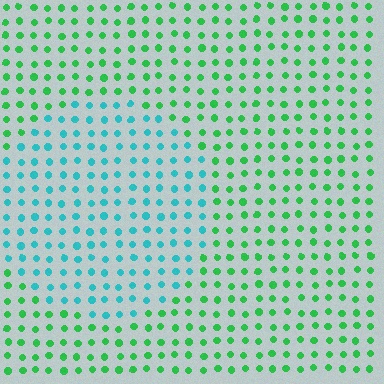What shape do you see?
I see a circle.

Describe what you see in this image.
The image is filled with small green elements in a uniform arrangement. A circle-shaped region is visible where the elements are tinted to a slightly different hue, forming a subtle color boundary.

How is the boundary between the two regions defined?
The boundary is defined purely by a slight shift in hue (about 49 degrees). Spacing, size, and orientation are identical on both sides.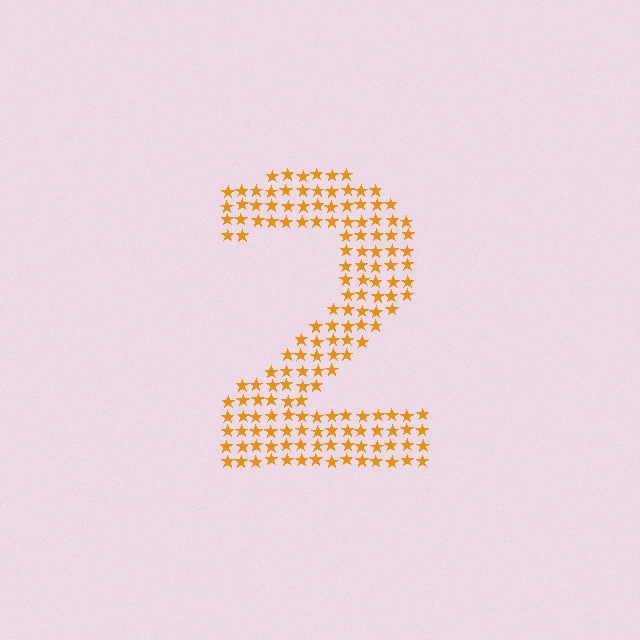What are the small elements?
The small elements are stars.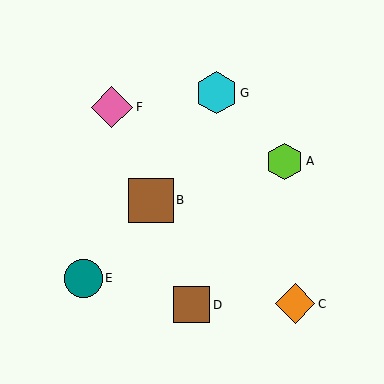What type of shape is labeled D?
Shape D is a brown square.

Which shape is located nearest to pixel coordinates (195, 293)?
The brown square (labeled D) at (192, 305) is nearest to that location.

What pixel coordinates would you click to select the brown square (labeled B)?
Click at (151, 200) to select the brown square B.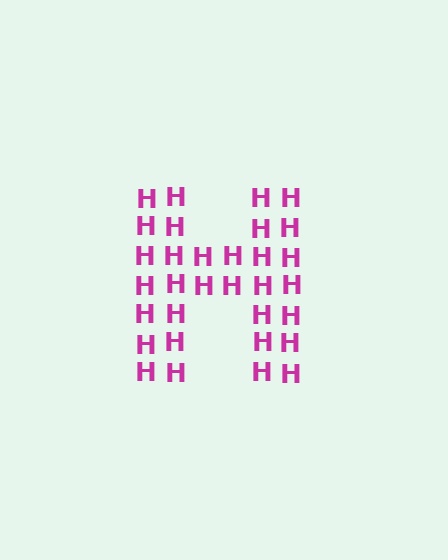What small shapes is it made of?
It is made of small letter H's.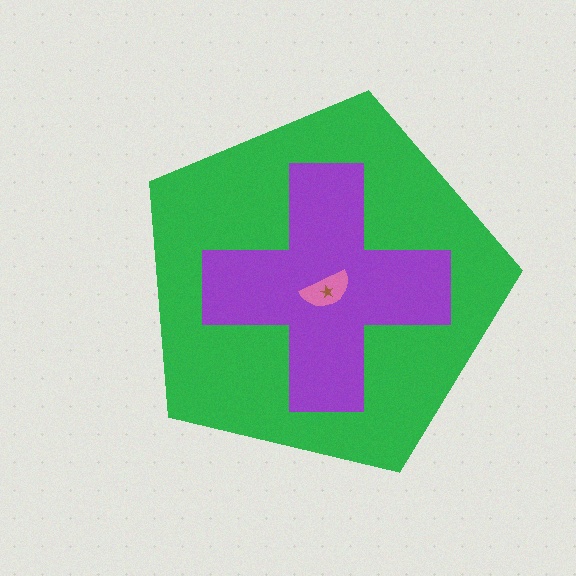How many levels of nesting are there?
4.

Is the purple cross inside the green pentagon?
Yes.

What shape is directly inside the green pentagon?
The purple cross.